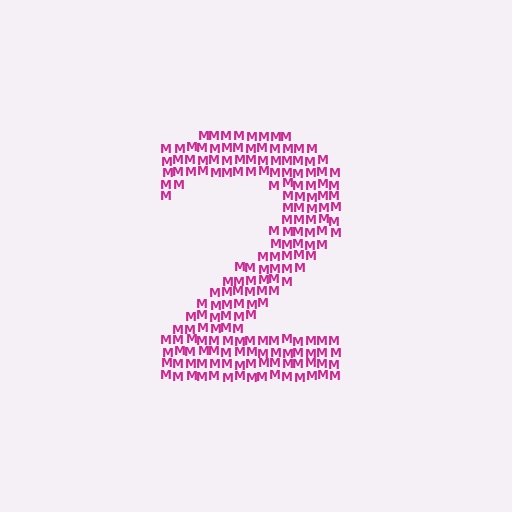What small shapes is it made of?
It is made of small letter M's.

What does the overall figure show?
The overall figure shows the digit 2.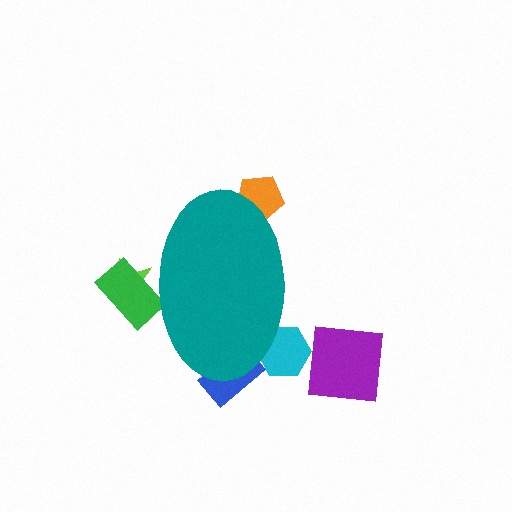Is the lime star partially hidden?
Yes, the lime star is partially hidden behind the teal ellipse.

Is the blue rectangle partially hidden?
Yes, the blue rectangle is partially hidden behind the teal ellipse.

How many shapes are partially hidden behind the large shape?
5 shapes are partially hidden.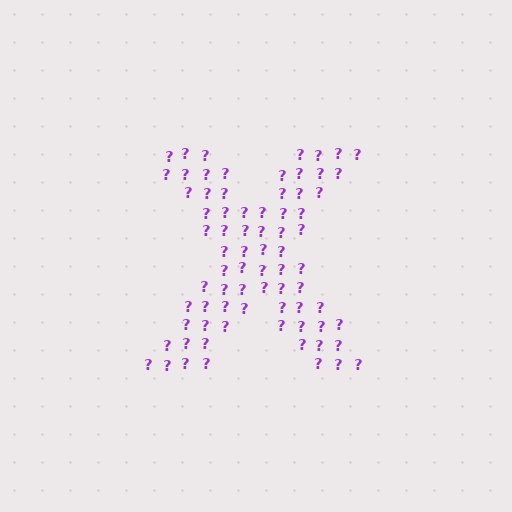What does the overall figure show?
The overall figure shows the letter X.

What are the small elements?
The small elements are question marks.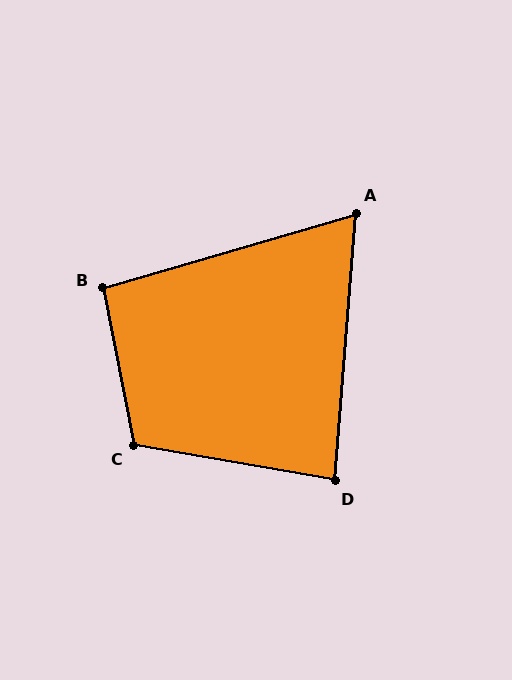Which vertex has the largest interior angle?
C, at approximately 111 degrees.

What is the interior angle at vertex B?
Approximately 95 degrees (obtuse).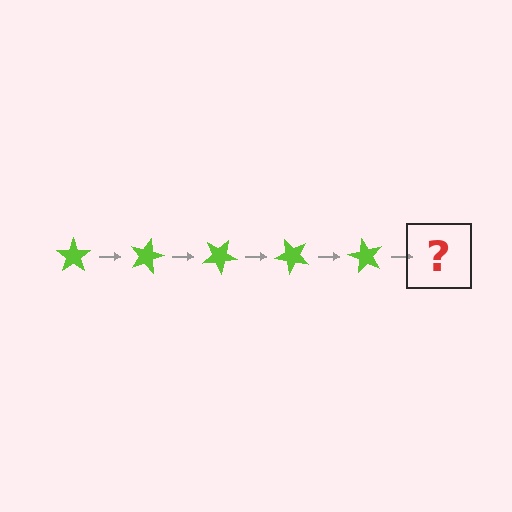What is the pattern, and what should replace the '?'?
The pattern is that the star rotates 15 degrees each step. The '?' should be a lime star rotated 75 degrees.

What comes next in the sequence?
The next element should be a lime star rotated 75 degrees.